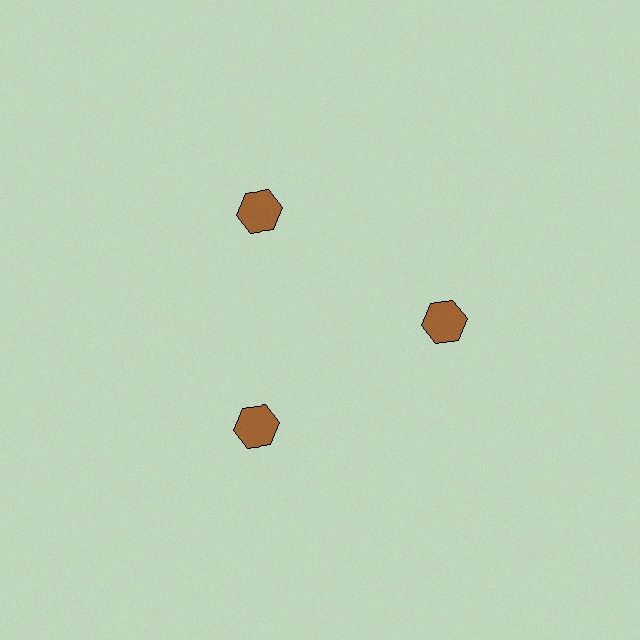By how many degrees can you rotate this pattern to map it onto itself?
The pattern maps onto itself every 120 degrees of rotation.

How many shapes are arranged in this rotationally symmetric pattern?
There are 3 shapes, arranged in 3 groups of 1.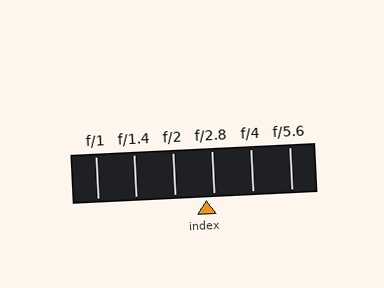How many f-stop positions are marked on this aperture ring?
There are 6 f-stop positions marked.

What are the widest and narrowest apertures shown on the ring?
The widest aperture shown is f/1 and the narrowest is f/5.6.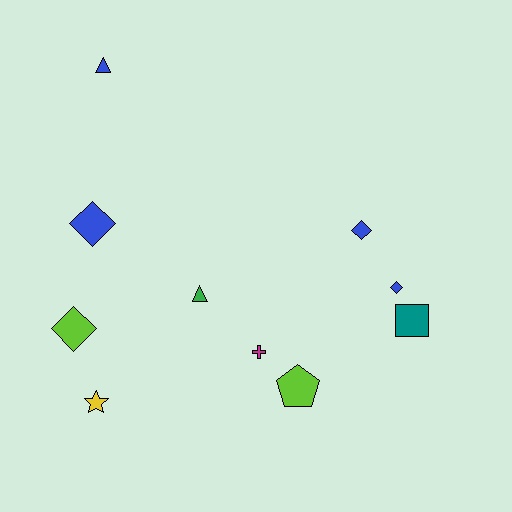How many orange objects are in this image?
There are no orange objects.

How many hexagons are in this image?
There are no hexagons.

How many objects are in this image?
There are 10 objects.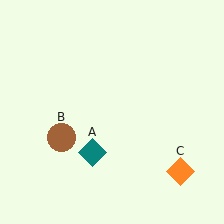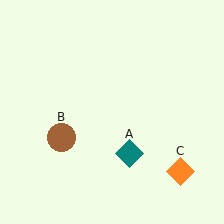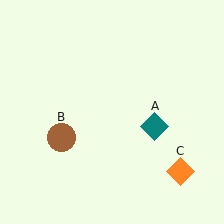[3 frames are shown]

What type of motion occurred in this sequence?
The teal diamond (object A) rotated counterclockwise around the center of the scene.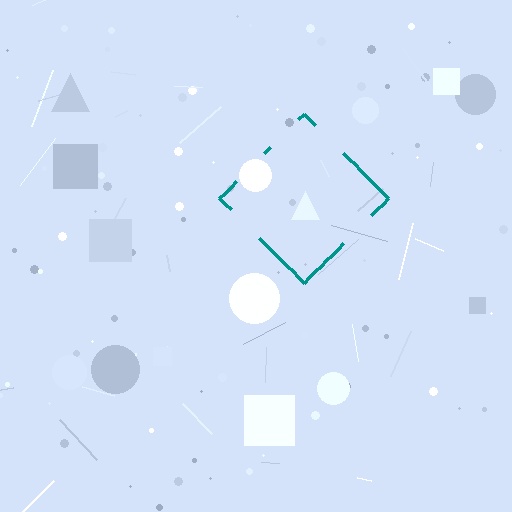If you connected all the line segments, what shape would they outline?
They would outline a diamond.